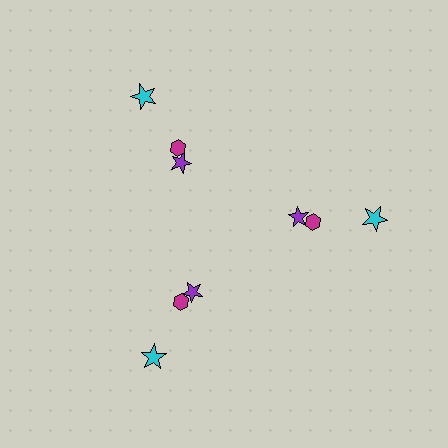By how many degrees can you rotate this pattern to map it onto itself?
The pattern maps onto itself every 120 degrees of rotation.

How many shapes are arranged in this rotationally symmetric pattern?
There are 9 shapes, arranged in 3 groups of 3.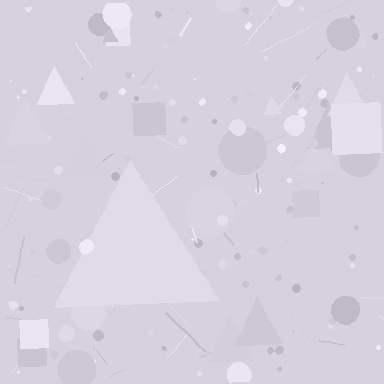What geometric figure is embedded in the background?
A triangle is embedded in the background.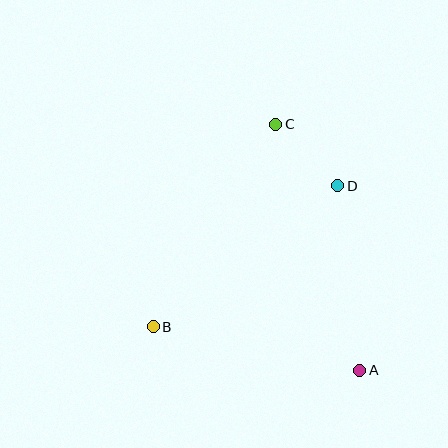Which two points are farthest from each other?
Points A and C are farthest from each other.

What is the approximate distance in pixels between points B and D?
The distance between B and D is approximately 232 pixels.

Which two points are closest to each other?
Points C and D are closest to each other.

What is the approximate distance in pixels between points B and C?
The distance between B and C is approximately 236 pixels.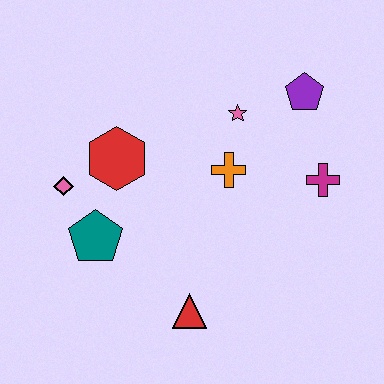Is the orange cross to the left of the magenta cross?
Yes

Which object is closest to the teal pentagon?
The pink diamond is closest to the teal pentagon.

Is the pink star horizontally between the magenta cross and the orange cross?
Yes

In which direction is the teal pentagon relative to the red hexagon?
The teal pentagon is below the red hexagon.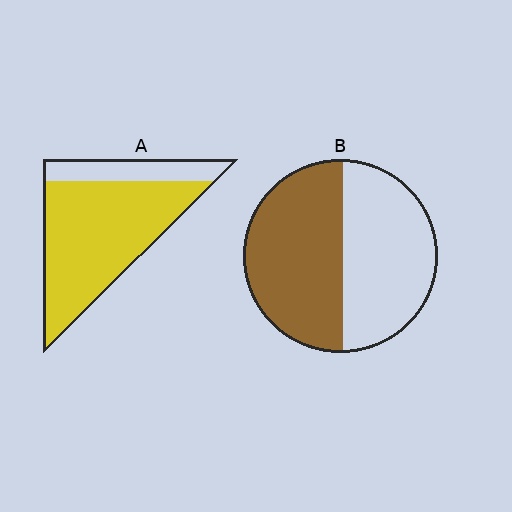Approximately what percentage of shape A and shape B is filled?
A is approximately 80% and B is approximately 50%.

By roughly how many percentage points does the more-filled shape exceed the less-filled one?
By roughly 25 percentage points (A over B).